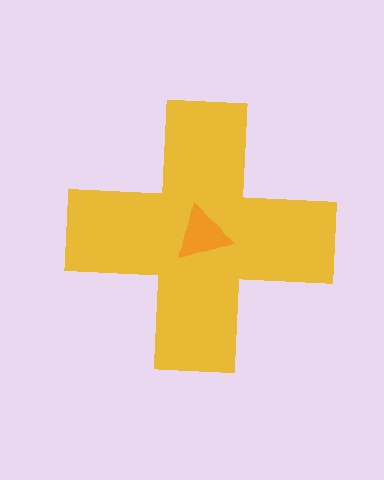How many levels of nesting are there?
2.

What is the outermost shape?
The yellow cross.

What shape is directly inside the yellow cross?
The orange triangle.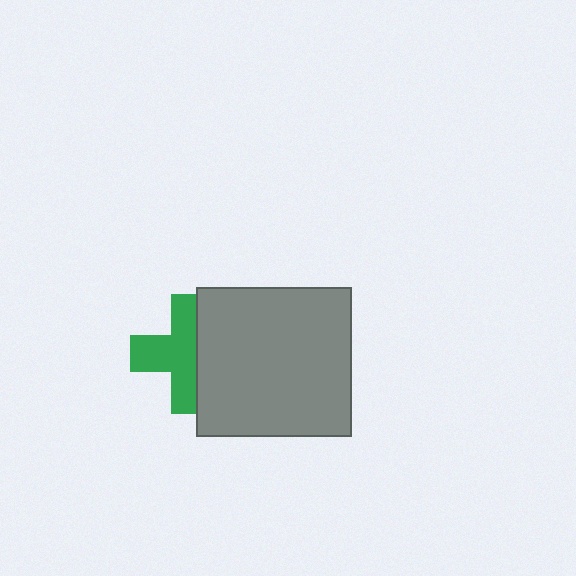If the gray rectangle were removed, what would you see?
You would see the complete green cross.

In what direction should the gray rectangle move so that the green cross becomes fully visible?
The gray rectangle should move right. That is the shortest direction to clear the overlap and leave the green cross fully visible.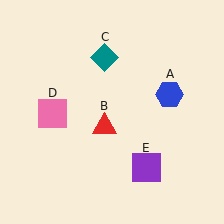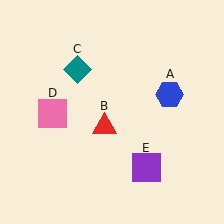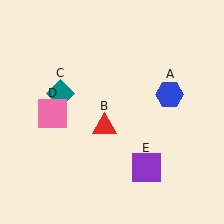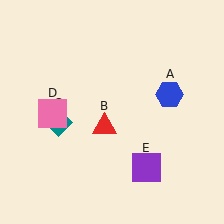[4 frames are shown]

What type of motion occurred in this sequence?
The teal diamond (object C) rotated counterclockwise around the center of the scene.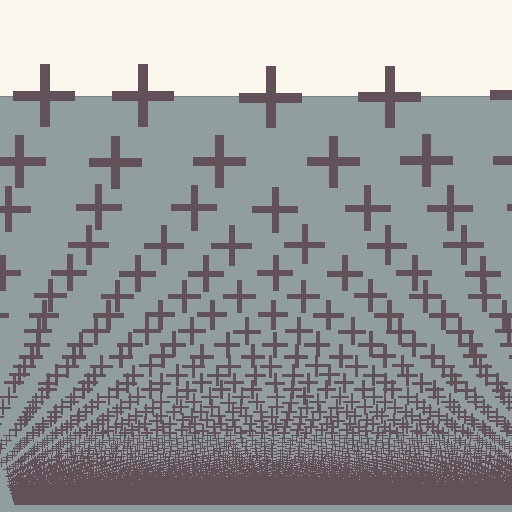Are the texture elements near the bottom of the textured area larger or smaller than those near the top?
Smaller. The gradient is inverted — elements near the bottom are smaller and denser.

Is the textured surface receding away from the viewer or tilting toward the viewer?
The surface appears to tilt toward the viewer. Texture elements get larger and sparser toward the top.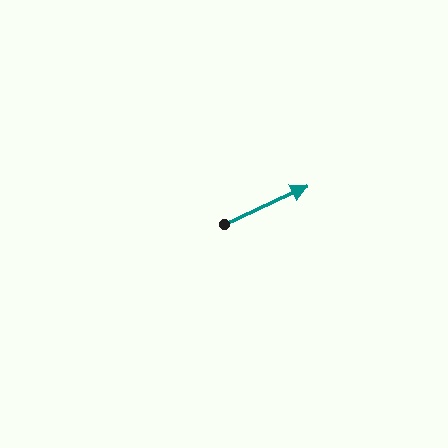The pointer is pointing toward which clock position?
Roughly 2 o'clock.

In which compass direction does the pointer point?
Northeast.